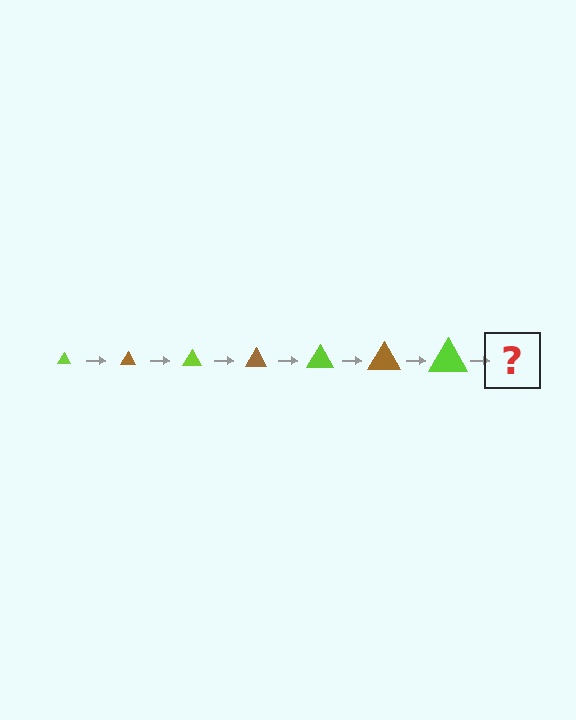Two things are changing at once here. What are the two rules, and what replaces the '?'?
The two rules are that the triangle grows larger each step and the color cycles through lime and brown. The '?' should be a brown triangle, larger than the previous one.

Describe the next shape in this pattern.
It should be a brown triangle, larger than the previous one.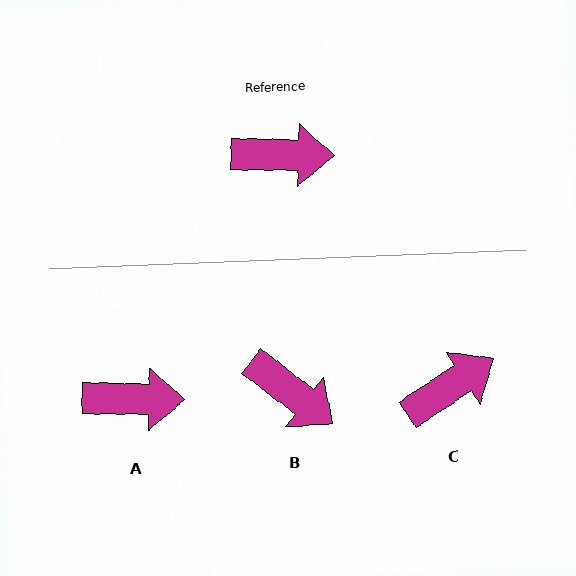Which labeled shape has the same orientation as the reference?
A.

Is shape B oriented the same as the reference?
No, it is off by about 37 degrees.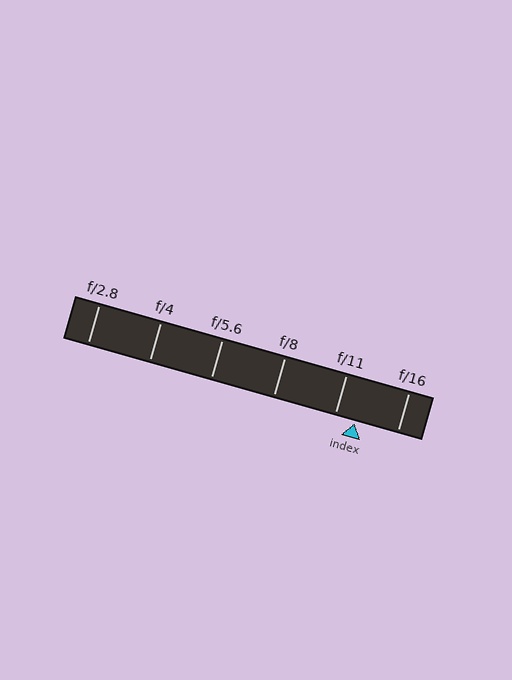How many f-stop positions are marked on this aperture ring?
There are 6 f-stop positions marked.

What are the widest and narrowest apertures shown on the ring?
The widest aperture shown is f/2.8 and the narrowest is f/16.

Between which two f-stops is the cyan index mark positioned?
The index mark is between f/11 and f/16.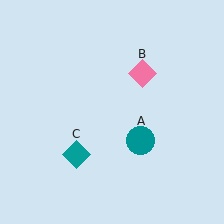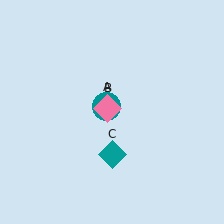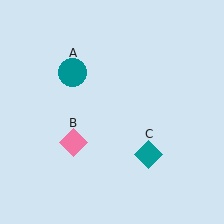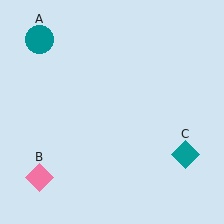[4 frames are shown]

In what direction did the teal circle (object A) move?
The teal circle (object A) moved up and to the left.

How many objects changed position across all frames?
3 objects changed position: teal circle (object A), pink diamond (object B), teal diamond (object C).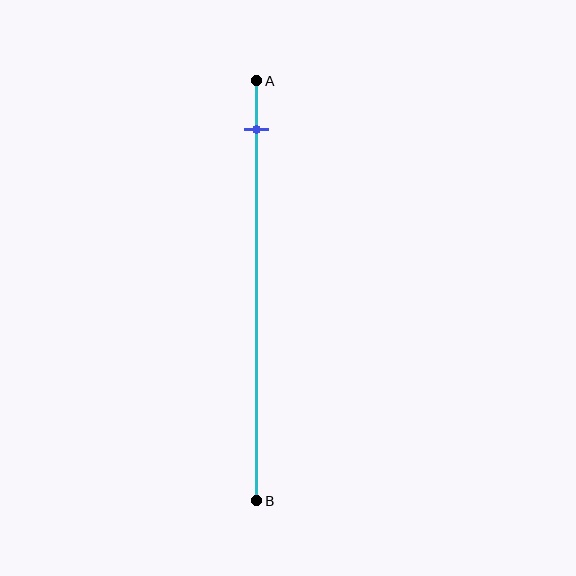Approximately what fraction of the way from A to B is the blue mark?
The blue mark is approximately 10% of the way from A to B.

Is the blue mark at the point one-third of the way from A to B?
No, the mark is at about 10% from A, not at the 33% one-third point.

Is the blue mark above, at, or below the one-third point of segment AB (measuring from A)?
The blue mark is above the one-third point of segment AB.